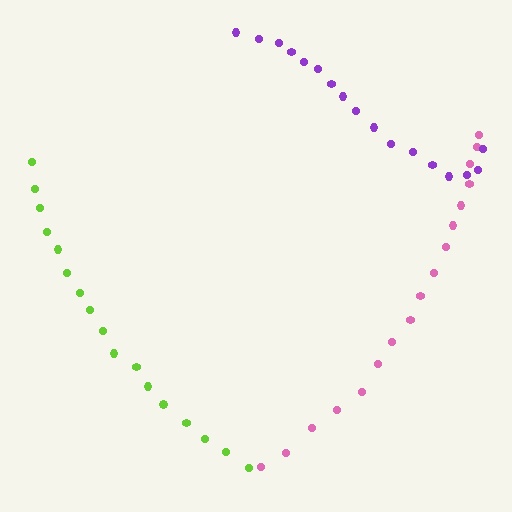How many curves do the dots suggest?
There are 3 distinct paths.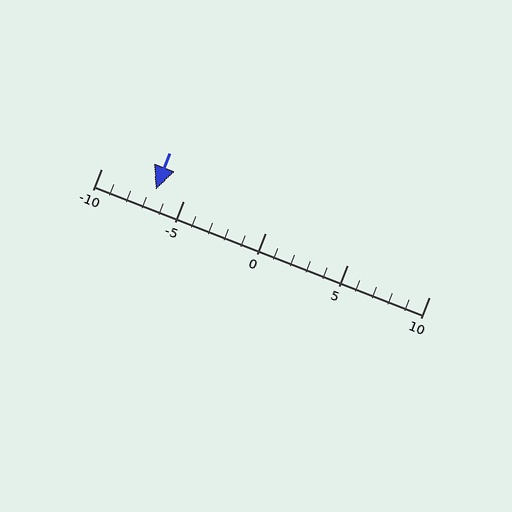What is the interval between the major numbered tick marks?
The major tick marks are spaced 5 units apart.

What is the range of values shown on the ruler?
The ruler shows values from -10 to 10.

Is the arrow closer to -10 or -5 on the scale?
The arrow is closer to -5.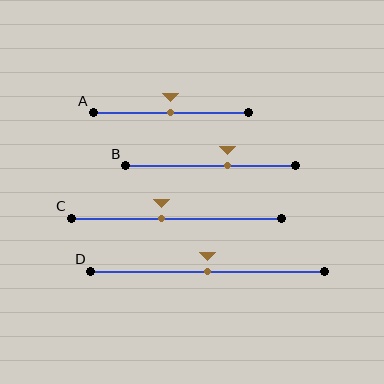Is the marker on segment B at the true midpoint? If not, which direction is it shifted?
No, the marker on segment B is shifted to the right by about 10% of the segment length.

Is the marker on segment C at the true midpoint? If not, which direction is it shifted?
No, the marker on segment C is shifted to the left by about 7% of the segment length.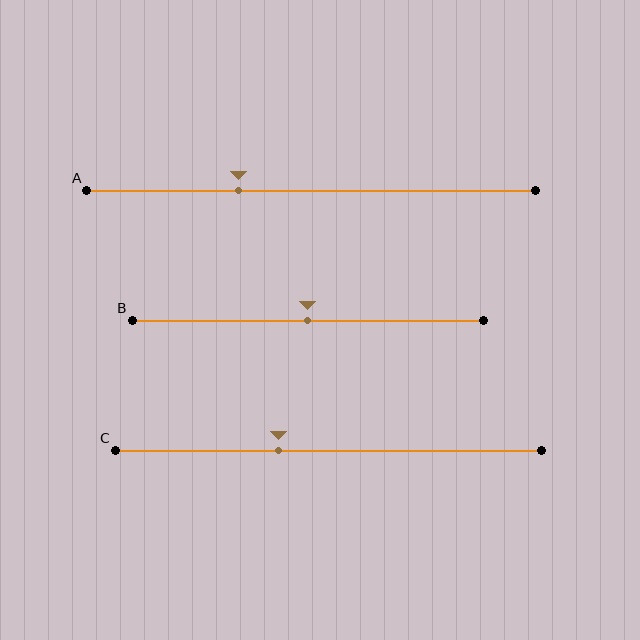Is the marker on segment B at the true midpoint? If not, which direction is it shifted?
Yes, the marker on segment B is at the true midpoint.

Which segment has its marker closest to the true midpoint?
Segment B has its marker closest to the true midpoint.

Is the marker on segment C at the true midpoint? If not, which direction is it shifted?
No, the marker on segment C is shifted to the left by about 12% of the segment length.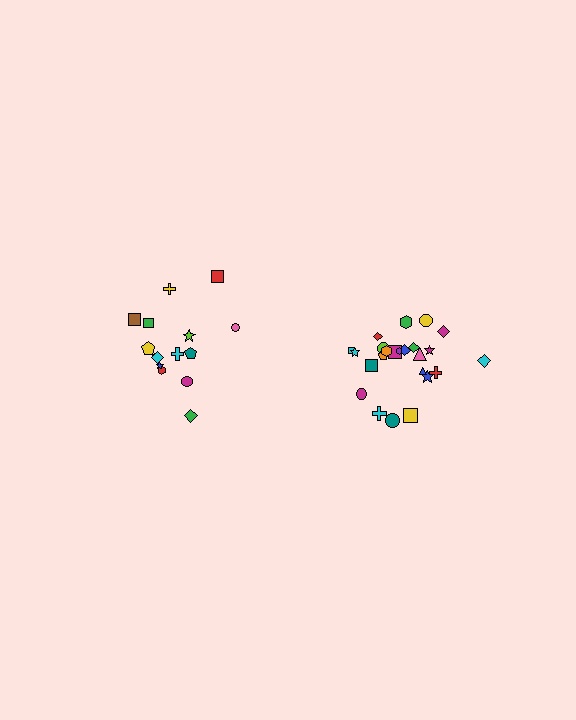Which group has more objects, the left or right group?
The right group.